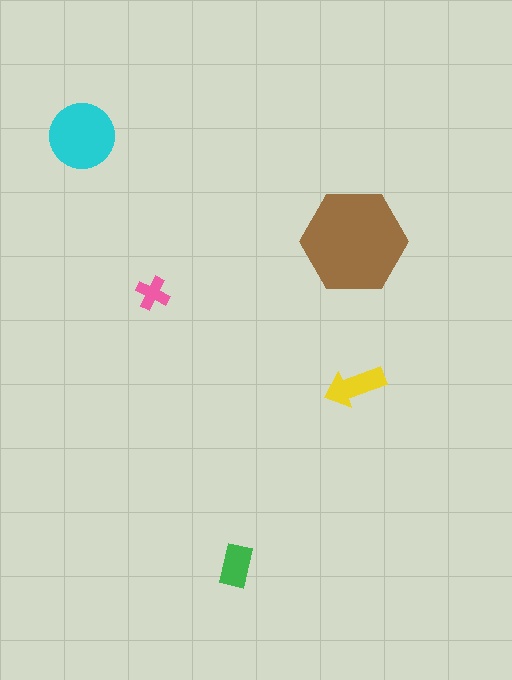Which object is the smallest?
The pink cross.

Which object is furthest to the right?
The yellow arrow is rightmost.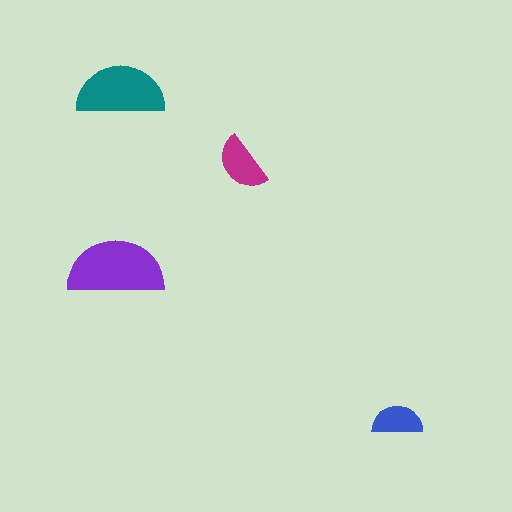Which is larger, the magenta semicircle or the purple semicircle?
The purple one.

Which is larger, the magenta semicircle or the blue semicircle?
The magenta one.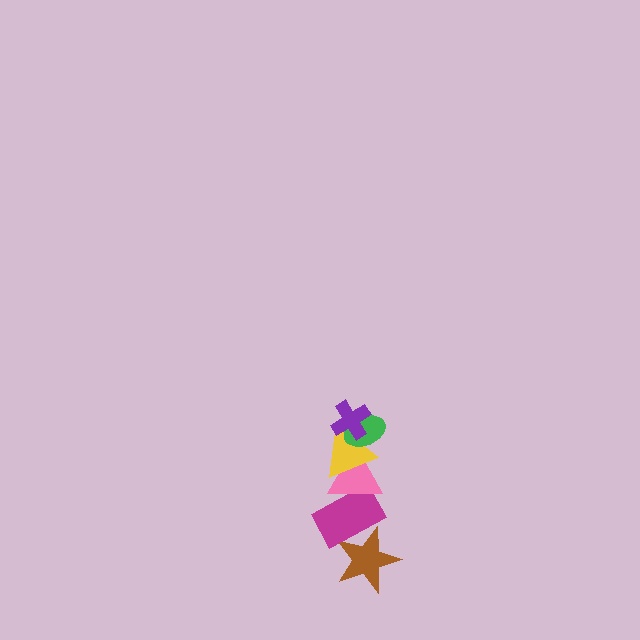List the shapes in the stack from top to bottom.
From top to bottom: the purple cross, the green ellipse, the yellow triangle, the pink triangle, the magenta rectangle, the brown star.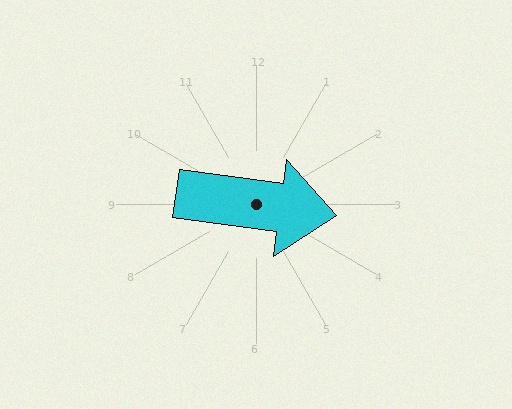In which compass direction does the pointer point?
East.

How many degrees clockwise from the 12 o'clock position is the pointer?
Approximately 98 degrees.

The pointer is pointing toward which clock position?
Roughly 3 o'clock.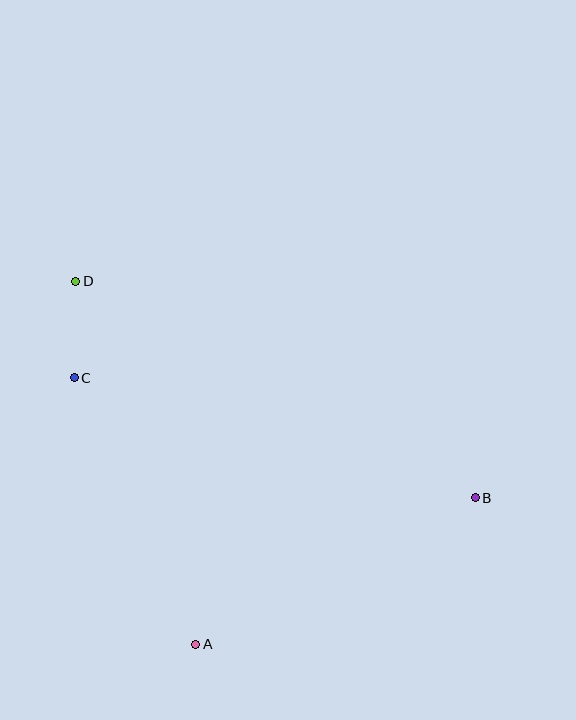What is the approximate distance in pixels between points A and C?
The distance between A and C is approximately 293 pixels.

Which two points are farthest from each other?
Points B and D are farthest from each other.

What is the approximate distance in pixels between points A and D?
The distance between A and D is approximately 383 pixels.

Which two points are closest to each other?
Points C and D are closest to each other.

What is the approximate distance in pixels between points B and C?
The distance between B and C is approximately 419 pixels.